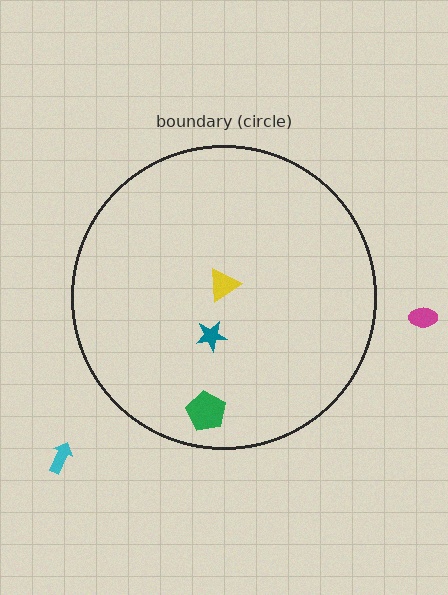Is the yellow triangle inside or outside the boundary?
Inside.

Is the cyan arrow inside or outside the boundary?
Outside.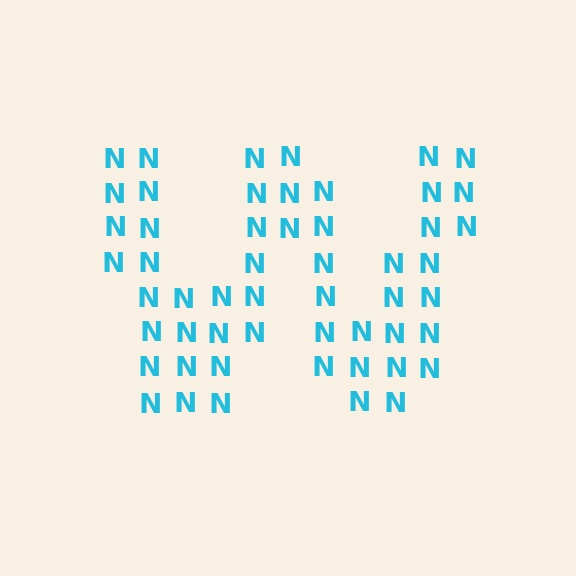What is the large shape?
The large shape is the letter W.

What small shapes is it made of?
It is made of small letter N's.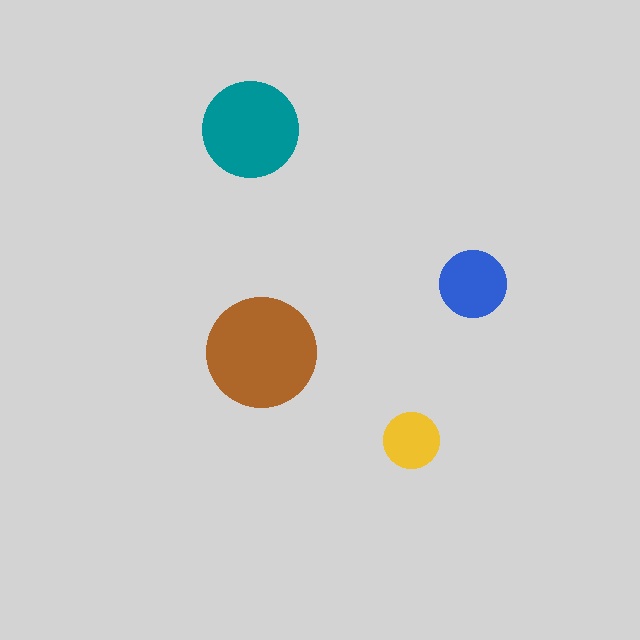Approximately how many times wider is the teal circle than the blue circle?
About 1.5 times wider.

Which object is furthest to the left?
The teal circle is leftmost.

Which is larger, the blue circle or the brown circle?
The brown one.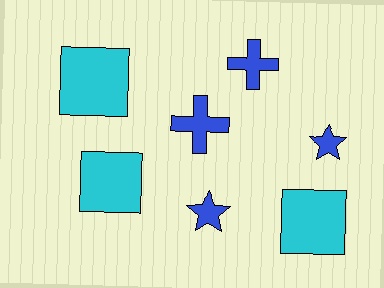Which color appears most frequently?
Blue, with 4 objects.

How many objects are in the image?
There are 7 objects.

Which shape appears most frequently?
Square, with 3 objects.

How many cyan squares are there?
There are 3 cyan squares.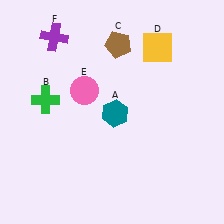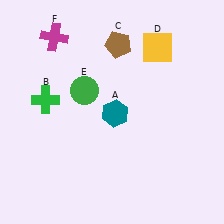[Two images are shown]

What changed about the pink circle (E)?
In Image 1, E is pink. In Image 2, it changed to green.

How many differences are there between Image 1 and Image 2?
There are 2 differences between the two images.